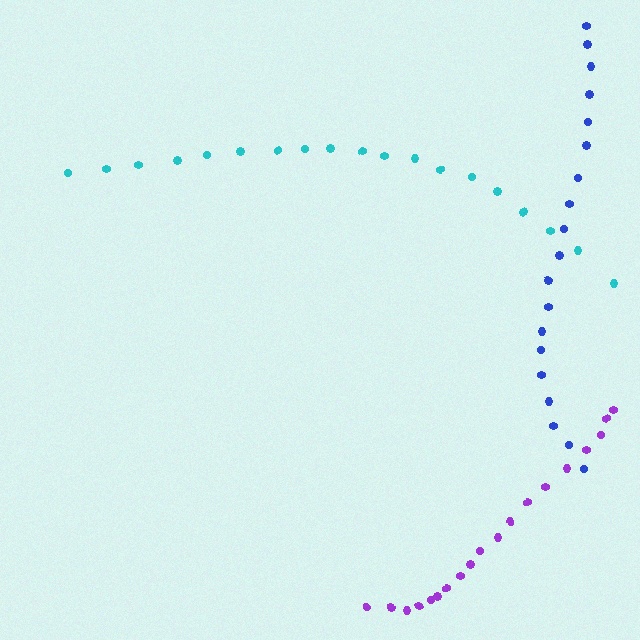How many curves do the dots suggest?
There are 3 distinct paths.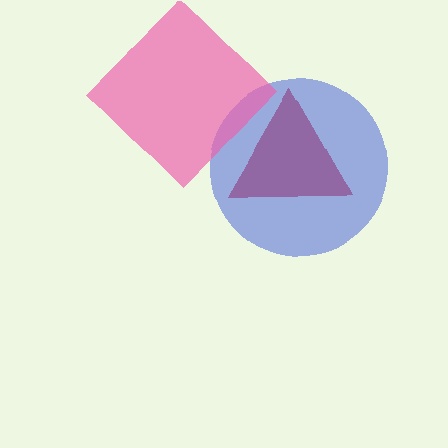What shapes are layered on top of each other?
The layered shapes are: a red triangle, a blue circle, a pink diamond.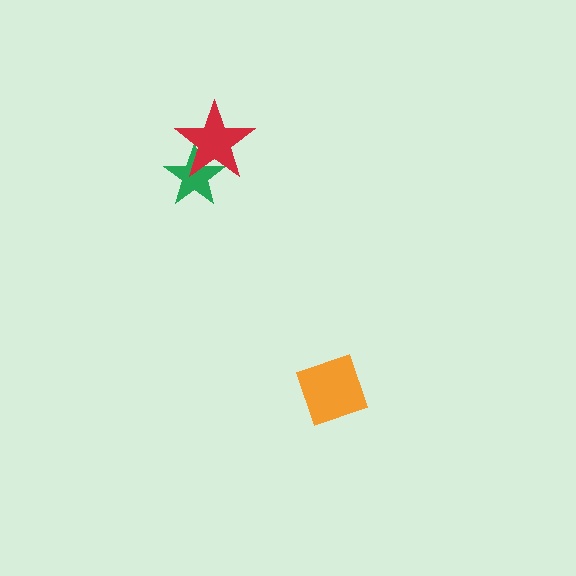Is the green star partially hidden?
Yes, it is partially covered by another shape.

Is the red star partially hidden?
No, no other shape covers it.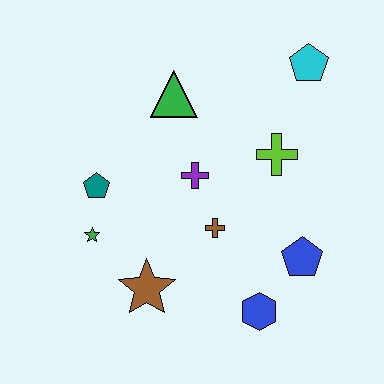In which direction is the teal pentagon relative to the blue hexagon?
The teal pentagon is to the left of the blue hexagon.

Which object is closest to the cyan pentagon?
The lime cross is closest to the cyan pentagon.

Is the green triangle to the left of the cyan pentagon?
Yes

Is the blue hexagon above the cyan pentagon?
No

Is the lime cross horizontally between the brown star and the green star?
No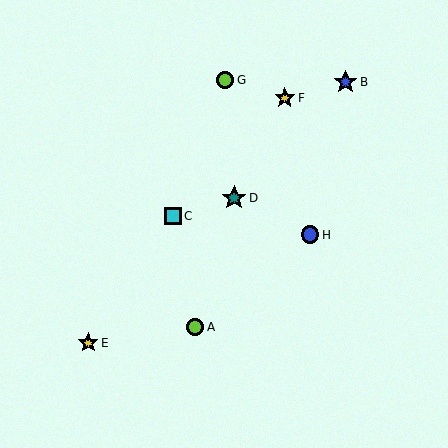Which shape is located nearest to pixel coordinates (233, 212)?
The teal star (labeled D) at (234, 198) is nearest to that location.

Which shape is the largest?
The teal star (labeled D) is the largest.